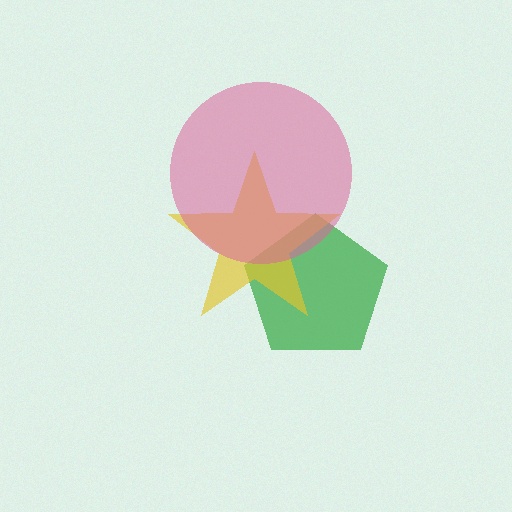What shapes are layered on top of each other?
The layered shapes are: a green pentagon, a yellow star, a pink circle.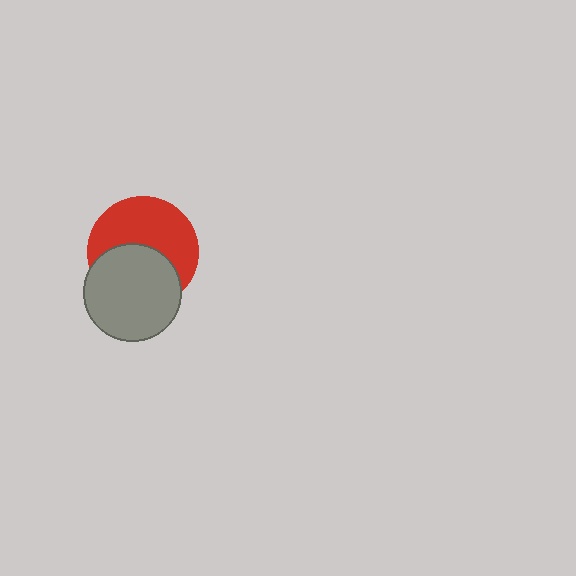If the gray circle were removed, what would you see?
You would see the complete red circle.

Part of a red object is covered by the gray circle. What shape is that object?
It is a circle.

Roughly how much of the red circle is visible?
About half of it is visible (roughly 55%).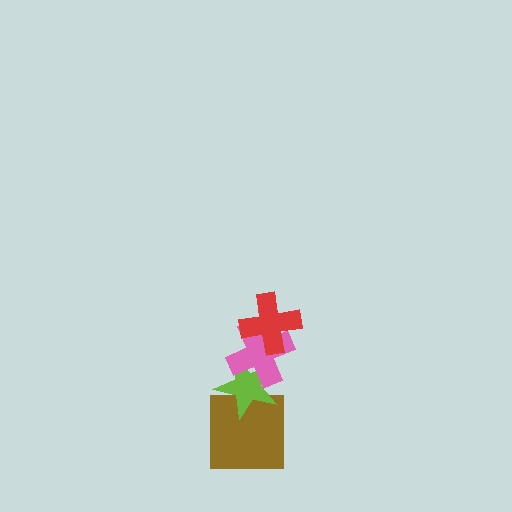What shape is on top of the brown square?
The lime star is on top of the brown square.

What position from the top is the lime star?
The lime star is 3rd from the top.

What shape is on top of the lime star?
The pink cross is on top of the lime star.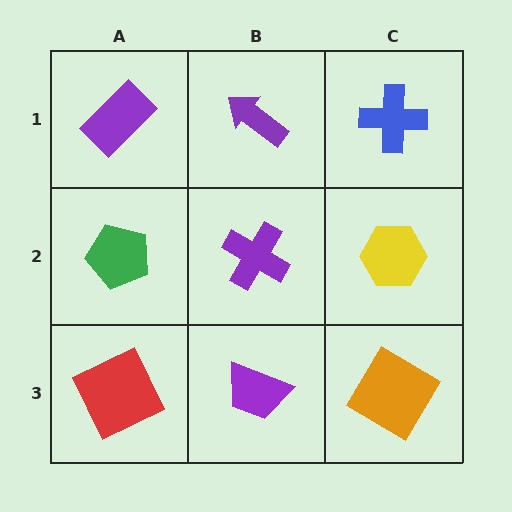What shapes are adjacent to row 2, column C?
A blue cross (row 1, column C), an orange diamond (row 3, column C), a purple cross (row 2, column B).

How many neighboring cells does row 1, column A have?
2.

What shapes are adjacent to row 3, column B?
A purple cross (row 2, column B), a red square (row 3, column A), an orange diamond (row 3, column C).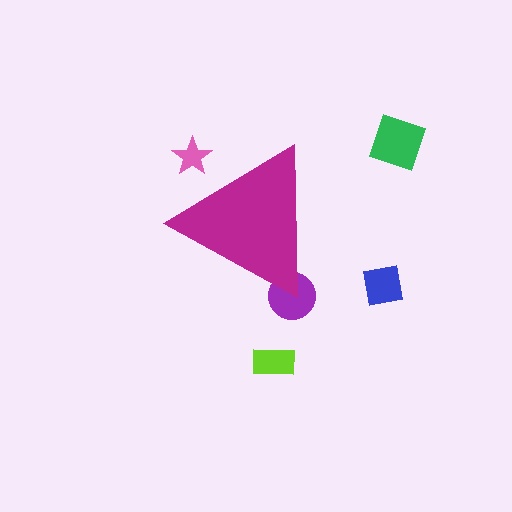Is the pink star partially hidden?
Yes, the pink star is partially hidden behind the magenta triangle.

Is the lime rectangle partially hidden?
No, the lime rectangle is fully visible.